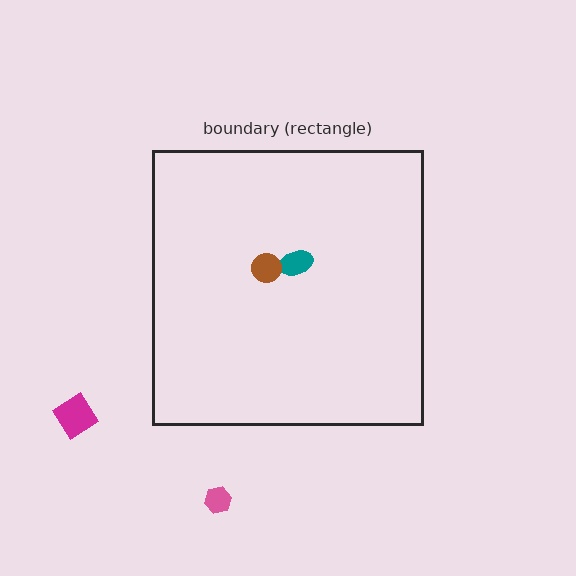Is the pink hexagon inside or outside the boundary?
Outside.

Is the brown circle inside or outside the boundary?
Inside.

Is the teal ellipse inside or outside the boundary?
Inside.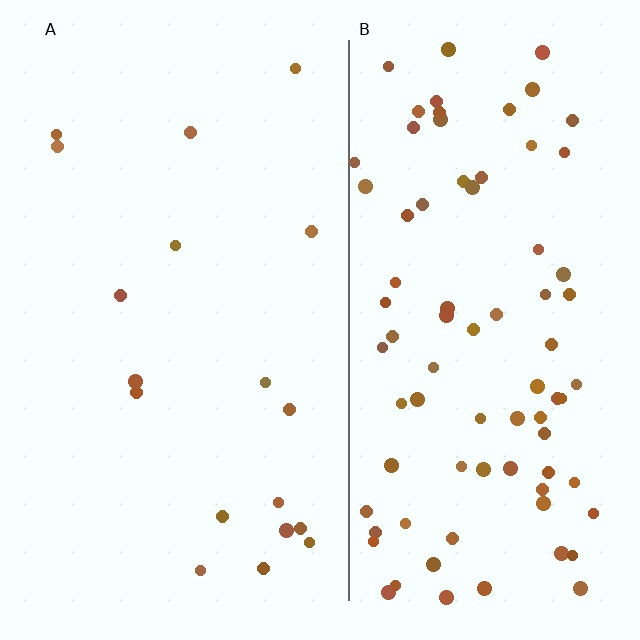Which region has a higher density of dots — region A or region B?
B (the right).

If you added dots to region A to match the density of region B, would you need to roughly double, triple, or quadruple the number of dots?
Approximately quadruple.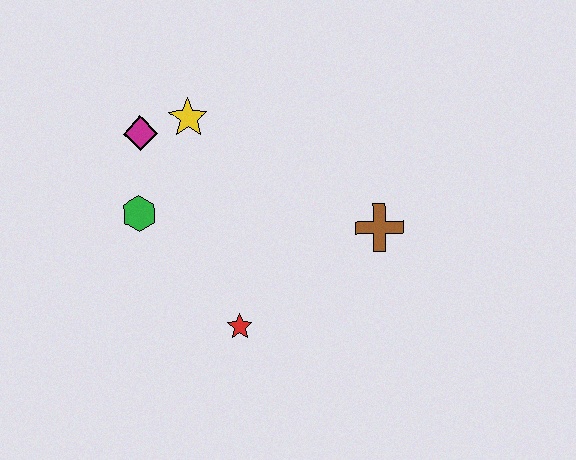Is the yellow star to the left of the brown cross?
Yes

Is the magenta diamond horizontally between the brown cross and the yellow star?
No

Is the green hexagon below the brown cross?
No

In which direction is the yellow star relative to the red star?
The yellow star is above the red star.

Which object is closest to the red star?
The green hexagon is closest to the red star.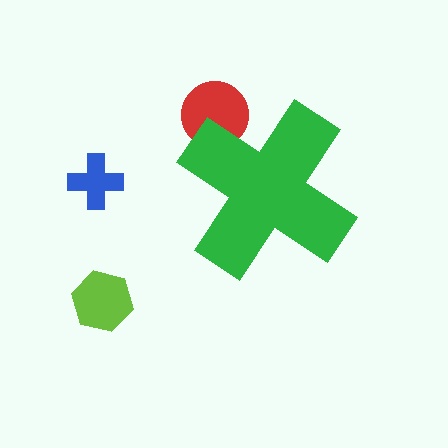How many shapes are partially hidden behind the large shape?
1 shape is partially hidden.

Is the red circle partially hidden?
Yes, the red circle is partially hidden behind the green cross.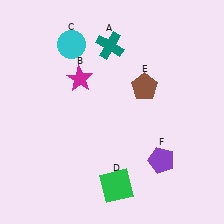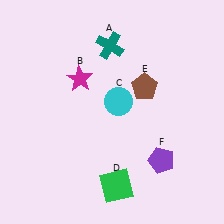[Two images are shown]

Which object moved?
The cyan circle (C) moved down.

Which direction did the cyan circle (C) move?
The cyan circle (C) moved down.